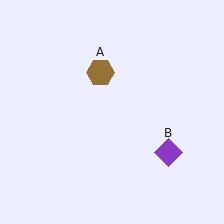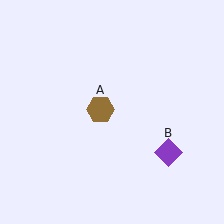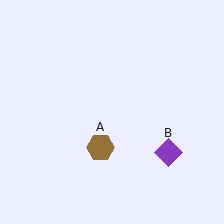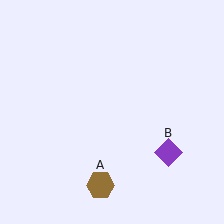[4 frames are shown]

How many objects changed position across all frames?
1 object changed position: brown hexagon (object A).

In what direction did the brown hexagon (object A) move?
The brown hexagon (object A) moved down.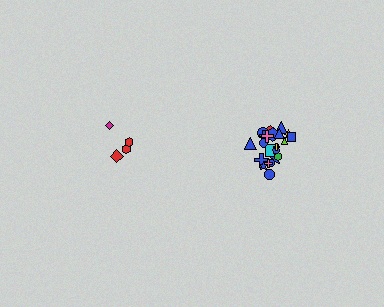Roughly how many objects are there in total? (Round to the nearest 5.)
Roughly 25 objects in total.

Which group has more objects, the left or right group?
The right group.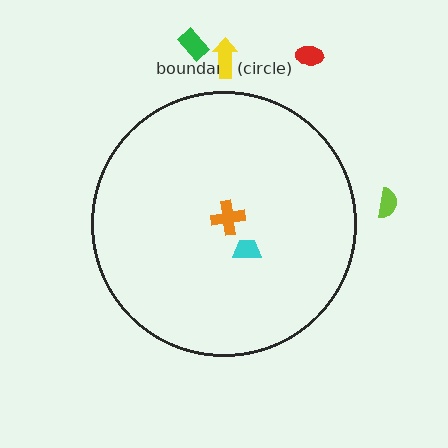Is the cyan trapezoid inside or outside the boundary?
Inside.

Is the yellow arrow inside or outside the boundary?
Outside.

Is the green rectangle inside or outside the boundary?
Outside.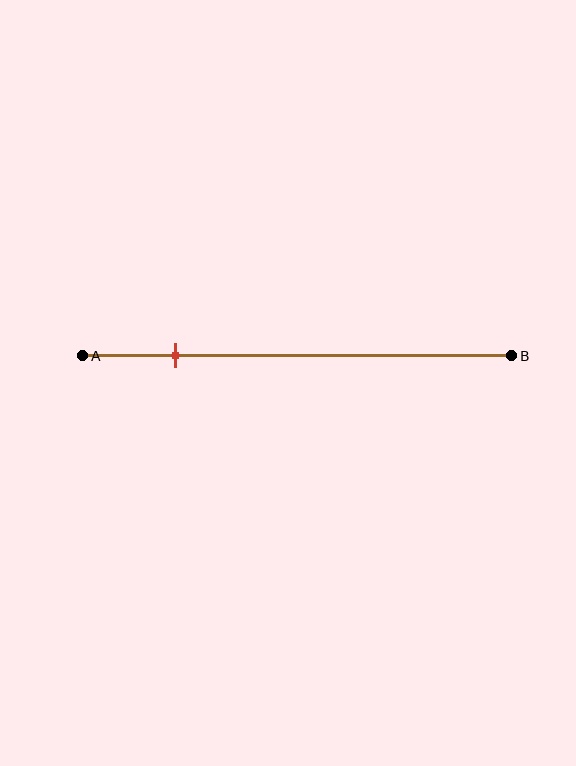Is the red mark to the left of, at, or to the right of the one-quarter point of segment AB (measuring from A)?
The red mark is to the left of the one-quarter point of segment AB.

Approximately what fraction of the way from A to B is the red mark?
The red mark is approximately 20% of the way from A to B.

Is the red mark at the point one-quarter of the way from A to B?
No, the mark is at about 20% from A, not at the 25% one-quarter point.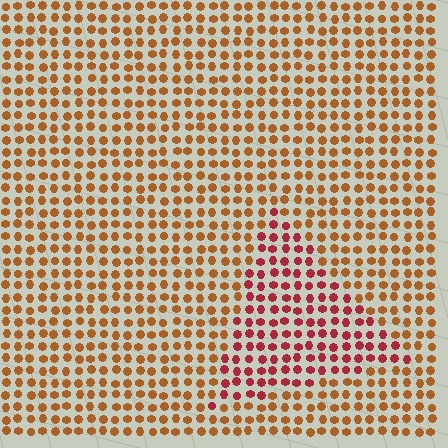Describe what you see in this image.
The image is filled with small brown elements in a uniform arrangement. A triangle-shaped region is visible where the elements are tinted to a slightly different hue, forming a subtle color boundary.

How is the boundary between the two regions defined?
The boundary is defined purely by a slight shift in hue (about 36 degrees). Spacing, size, and orientation are identical on both sides.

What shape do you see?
I see a triangle.